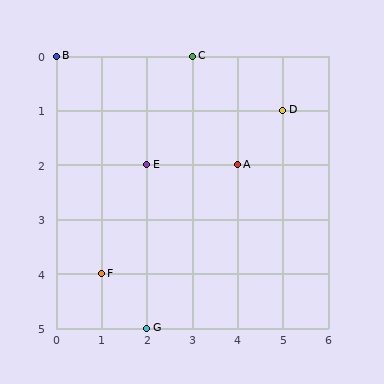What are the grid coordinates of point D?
Point D is at grid coordinates (5, 1).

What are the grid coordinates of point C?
Point C is at grid coordinates (3, 0).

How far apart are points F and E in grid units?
Points F and E are 1 column and 2 rows apart (about 2.2 grid units diagonally).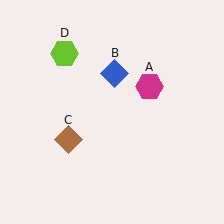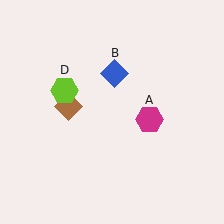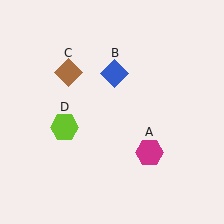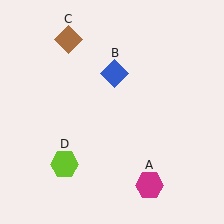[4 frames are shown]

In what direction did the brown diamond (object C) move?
The brown diamond (object C) moved up.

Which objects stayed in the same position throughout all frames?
Blue diamond (object B) remained stationary.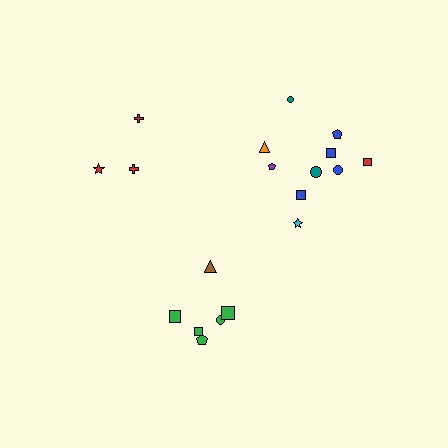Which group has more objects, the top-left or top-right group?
The top-right group.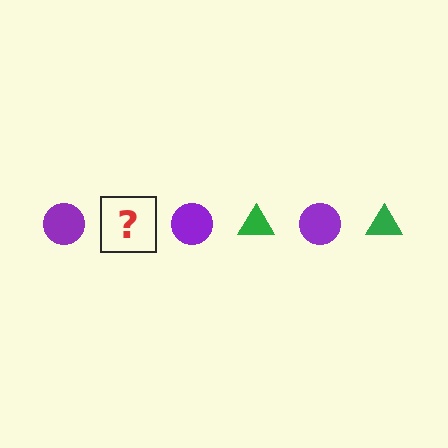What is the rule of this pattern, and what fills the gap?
The rule is that the pattern alternates between purple circle and green triangle. The gap should be filled with a green triangle.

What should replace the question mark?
The question mark should be replaced with a green triangle.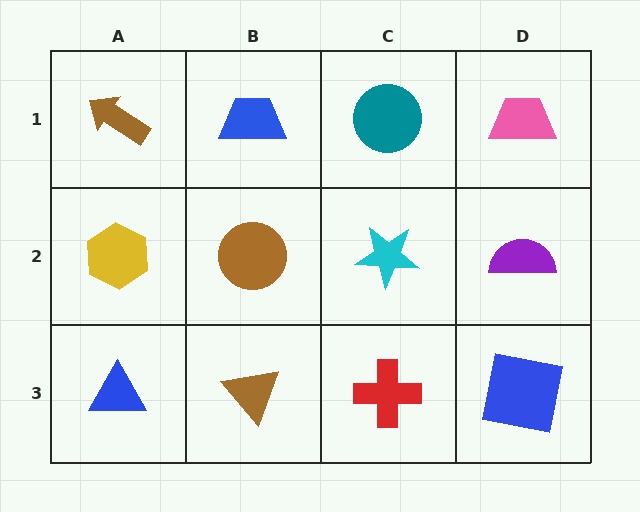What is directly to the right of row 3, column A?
A brown triangle.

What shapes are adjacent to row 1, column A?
A yellow hexagon (row 2, column A), a blue trapezoid (row 1, column B).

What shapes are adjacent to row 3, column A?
A yellow hexagon (row 2, column A), a brown triangle (row 3, column B).